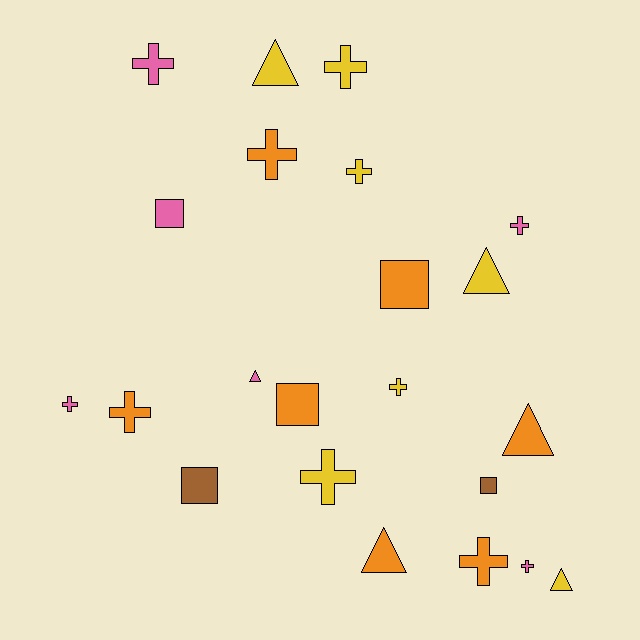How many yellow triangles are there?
There are 3 yellow triangles.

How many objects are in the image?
There are 22 objects.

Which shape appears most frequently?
Cross, with 11 objects.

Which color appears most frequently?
Yellow, with 7 objects.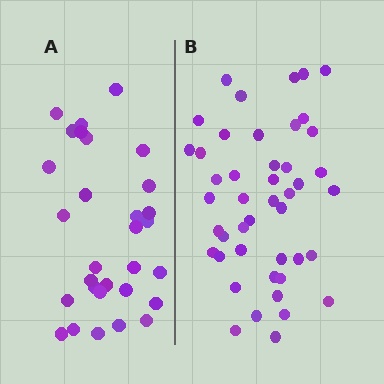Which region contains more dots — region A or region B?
Region B (the right region) has more dots.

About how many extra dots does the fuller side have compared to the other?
Region B has approximately 15 more dots than region A.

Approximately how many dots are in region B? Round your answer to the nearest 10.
About 40 dots. (The exact count is 45, which rounds to 40.)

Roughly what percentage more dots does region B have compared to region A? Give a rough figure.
About 50% more.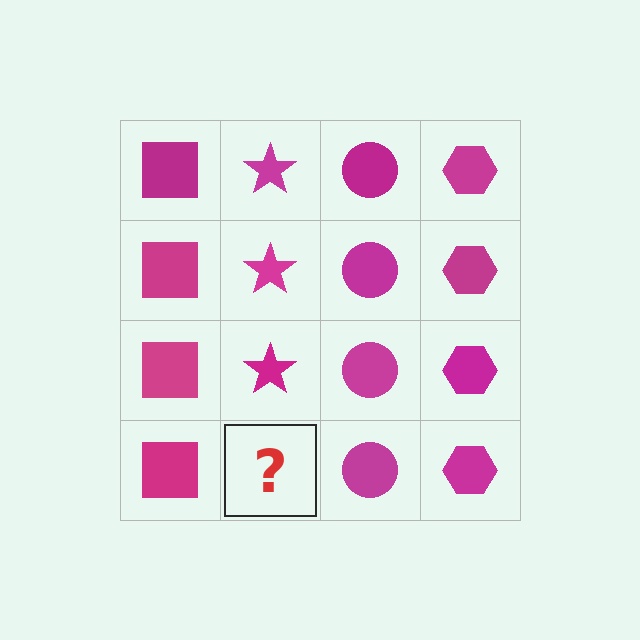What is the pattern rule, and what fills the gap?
The rule is that each column has a consistent shape. The gap should be filled with a magenta star.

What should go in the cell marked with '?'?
The missing cell should contain a magenta star.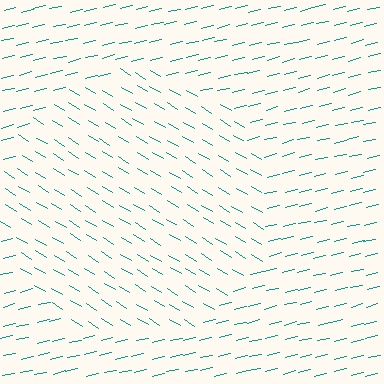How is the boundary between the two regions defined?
The boundary is defined purely by a change in line orientation (approximately 45 degrees difference). All lines are the same color and thickness.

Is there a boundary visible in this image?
Yes, there is a texture boundary formed by a change in line orientation.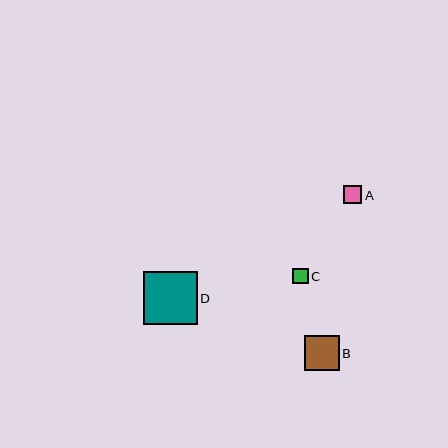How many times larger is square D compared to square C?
Square D is approximately 3.4 times the size of square C.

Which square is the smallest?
Square C is the smallest with a size of approximately 16 pixels.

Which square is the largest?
Square D is the largest with a size of approximately 53 pixels.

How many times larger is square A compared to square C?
Square A is approximately 1.2 times the size of square C.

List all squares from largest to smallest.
From largest to smallest: D, B, A, C.